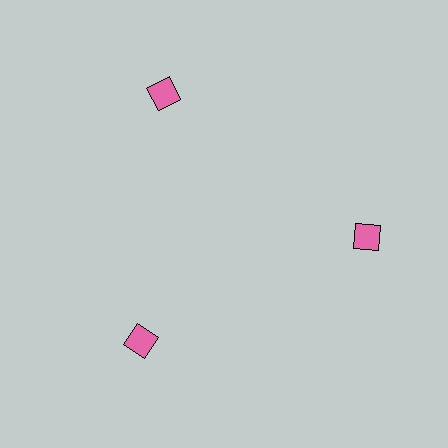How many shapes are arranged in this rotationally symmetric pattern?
There are 3 shapes, arranged in 3 groups of 1.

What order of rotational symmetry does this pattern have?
This pattern has 3-fold rotational symmetry.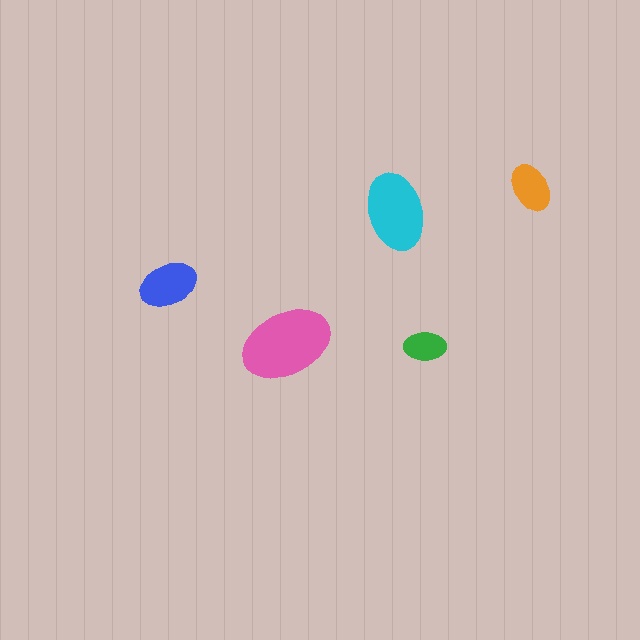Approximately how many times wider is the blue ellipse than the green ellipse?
About 1.5 times wider.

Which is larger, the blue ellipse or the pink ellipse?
The pink one.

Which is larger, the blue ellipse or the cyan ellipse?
The cyan one.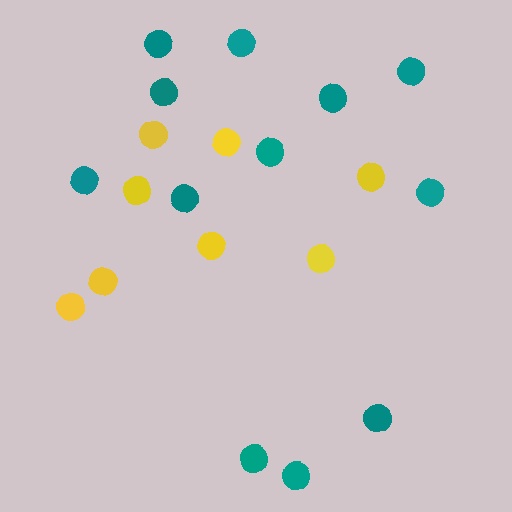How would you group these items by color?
There are 2 groups: one group of yellow circles (8) and one group of teal circles (12).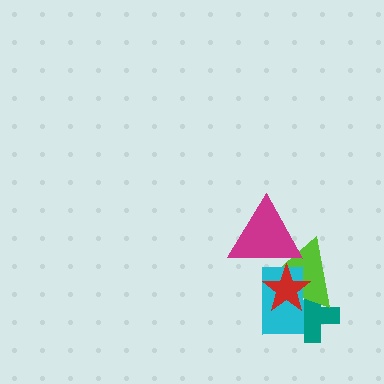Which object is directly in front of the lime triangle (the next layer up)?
The magenta triangle is directly in front of the lime triangle.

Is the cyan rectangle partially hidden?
Yes, it is partially covered by another shape.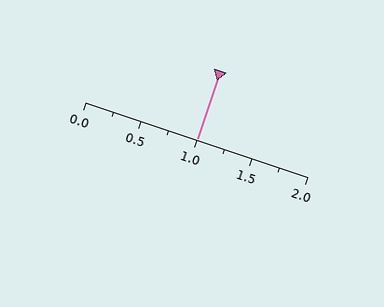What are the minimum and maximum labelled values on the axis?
The axis runs from 0.0 to 2.0.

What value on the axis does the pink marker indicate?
The marker indicates approximately 1.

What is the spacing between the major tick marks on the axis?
The major ticks are spaced 0.5 apart.